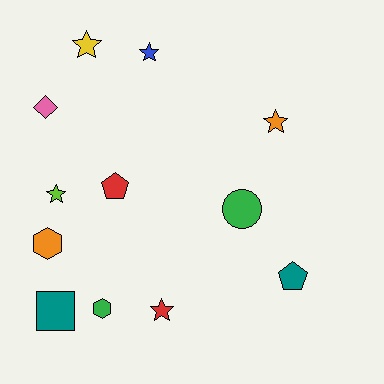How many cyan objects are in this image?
There are no cyan objects.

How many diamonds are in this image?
There is 1 diamond.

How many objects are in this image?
There are 12 objects.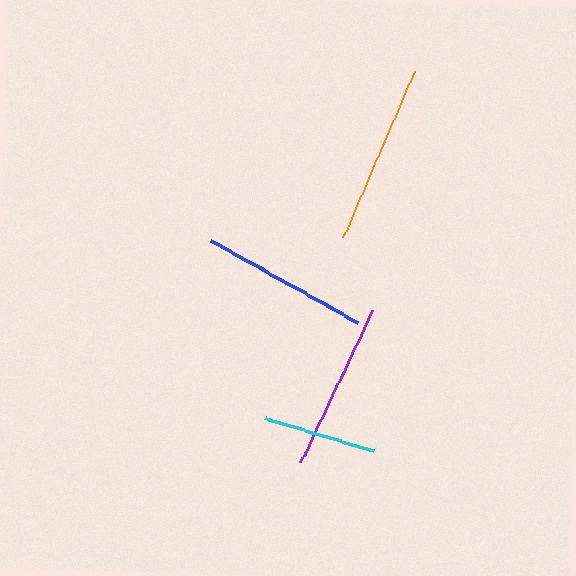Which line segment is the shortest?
The cyan line is the shortest at approximately 113 pixels.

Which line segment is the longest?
The orange line is the longest at approximately 181 pixels.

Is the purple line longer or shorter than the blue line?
The purple line is longer than the blue line.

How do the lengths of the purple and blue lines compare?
The purple and blue lines are approximately the same length.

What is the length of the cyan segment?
The cyan segment is approximately 113 pixels long.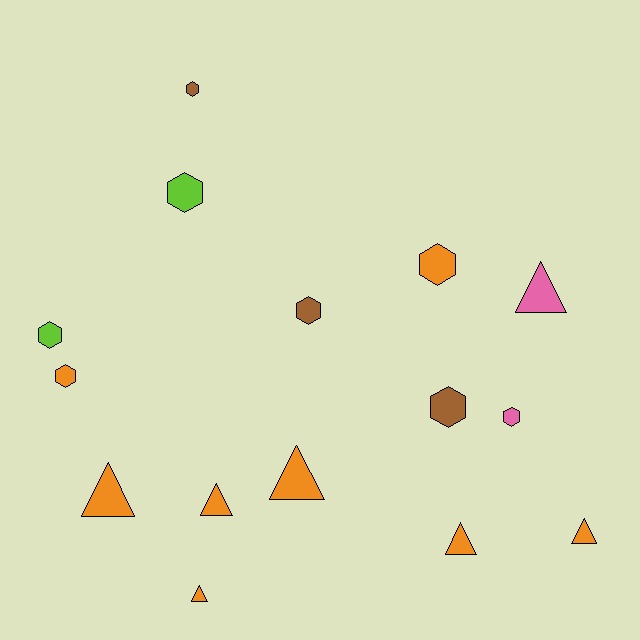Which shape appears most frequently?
Hexagon, with 8 objects.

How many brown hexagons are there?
There are 3 brown hexagons.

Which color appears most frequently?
Orange, with 8 objects.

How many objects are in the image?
There are 15 objects.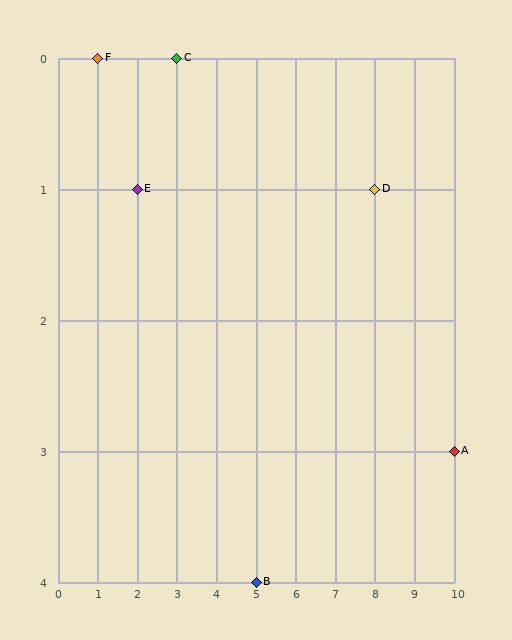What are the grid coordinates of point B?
Point B is at grid coordinates (5, 4).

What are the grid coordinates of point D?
Point D is at grid coordinates (8, 1).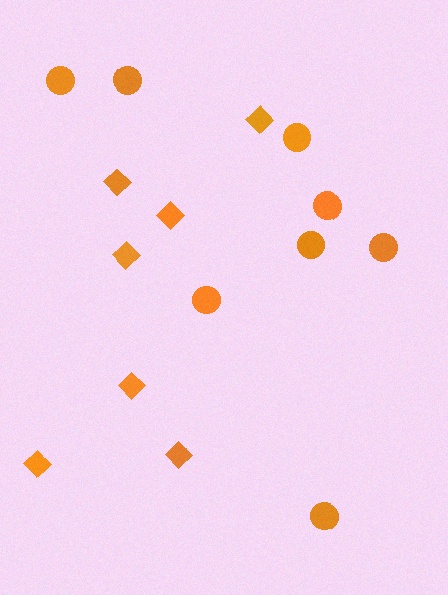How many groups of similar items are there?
There are 2 groups: one group of diamonds (7) and one group of circles (8).